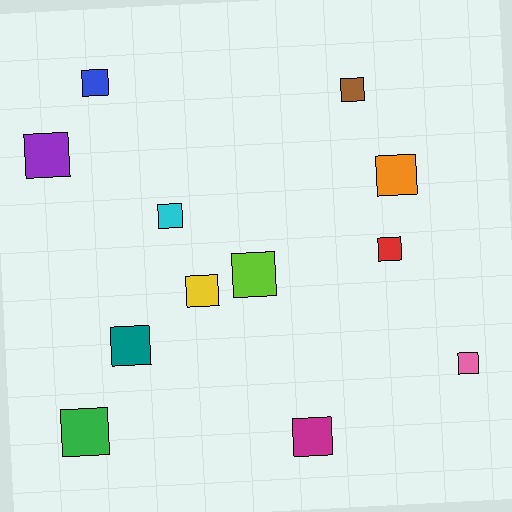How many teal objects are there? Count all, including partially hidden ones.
There is 1 teal object.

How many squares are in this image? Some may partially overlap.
There are 12 squares.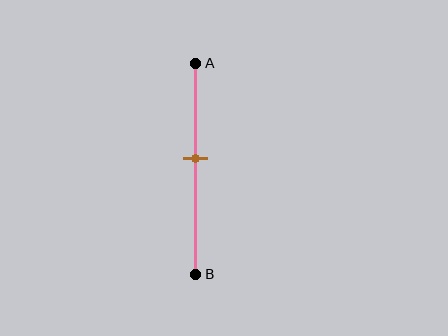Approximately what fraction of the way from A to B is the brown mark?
The brown mark is approximately 45% of the way from A to B.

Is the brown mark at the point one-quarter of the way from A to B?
No, the mark is at about 45% from A, not at the 25% one-quarter point.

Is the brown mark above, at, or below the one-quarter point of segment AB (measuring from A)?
The brown mark is below the one-quarter point of segment AB.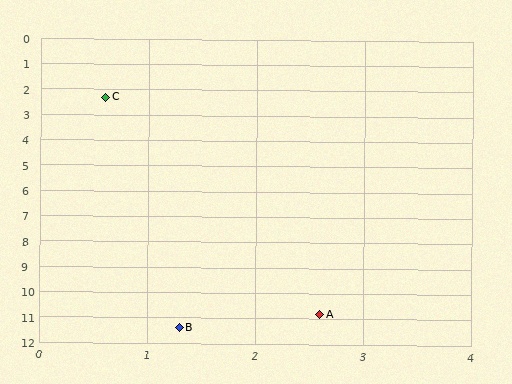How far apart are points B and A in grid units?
Points B and A are about 1.4 grid units apart.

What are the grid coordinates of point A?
Point A is at approximately (2.6, 10.8).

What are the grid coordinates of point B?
Point B is at approximately (1.3, 11.4).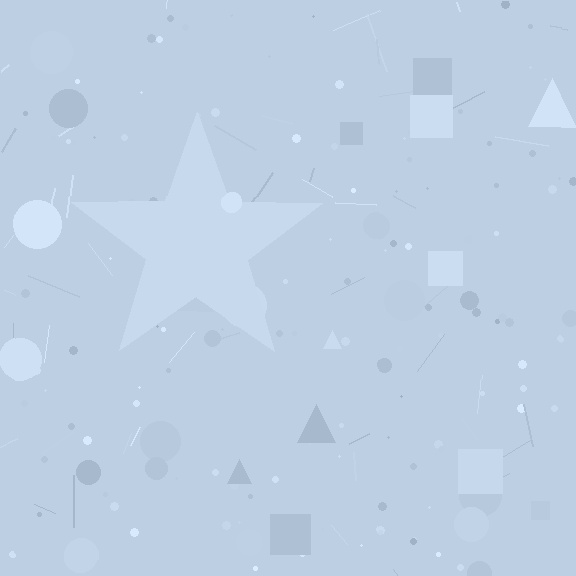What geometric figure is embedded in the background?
A star is embedded in the background.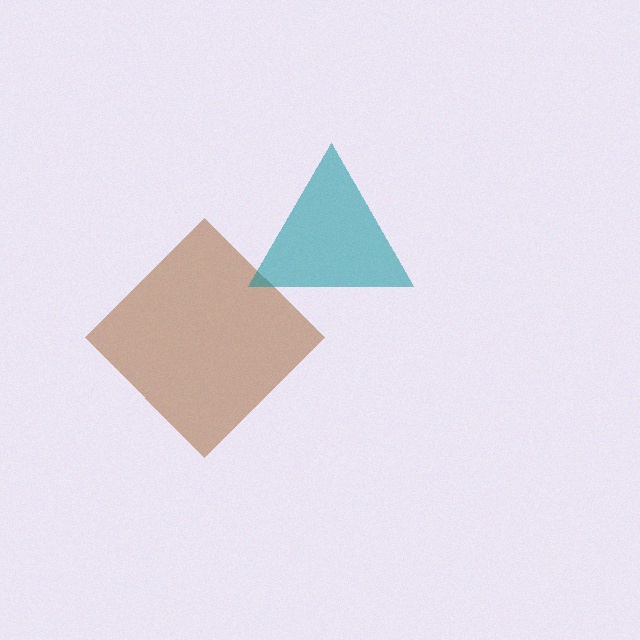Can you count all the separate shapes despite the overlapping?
Yes, there are 2 separate shapes.